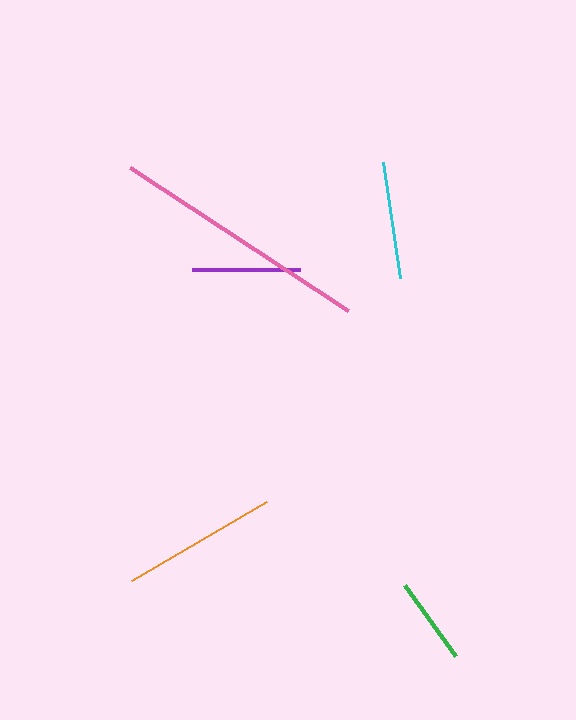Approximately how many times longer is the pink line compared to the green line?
The pink line is approximately 3.0 times the length of the green line.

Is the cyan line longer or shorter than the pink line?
The pink line is longer than the cyan line.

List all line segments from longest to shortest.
From longest to shortest: pink, orange, cyan, purple, green.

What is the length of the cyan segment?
The cyan segment is approximately 117 pixels long.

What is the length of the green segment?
The green segment is approximately 87 pixels long.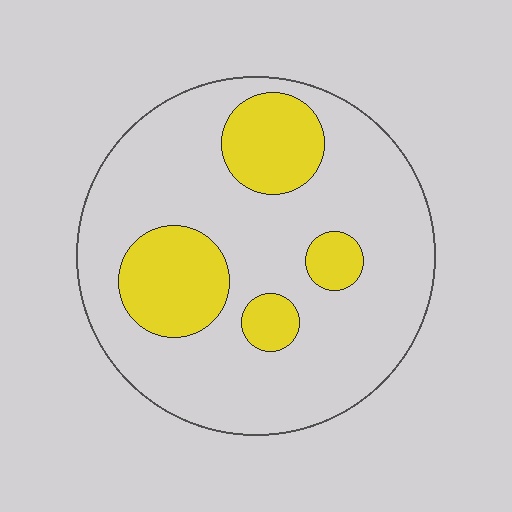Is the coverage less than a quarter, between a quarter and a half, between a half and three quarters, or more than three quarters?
Less than a quarter.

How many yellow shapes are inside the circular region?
4.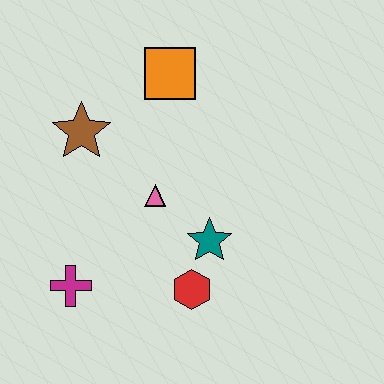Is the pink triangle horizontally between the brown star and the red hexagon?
Yes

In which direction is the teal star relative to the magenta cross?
The teal star is to the right of the magenta cross.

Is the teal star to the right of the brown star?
Yes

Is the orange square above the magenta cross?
Yes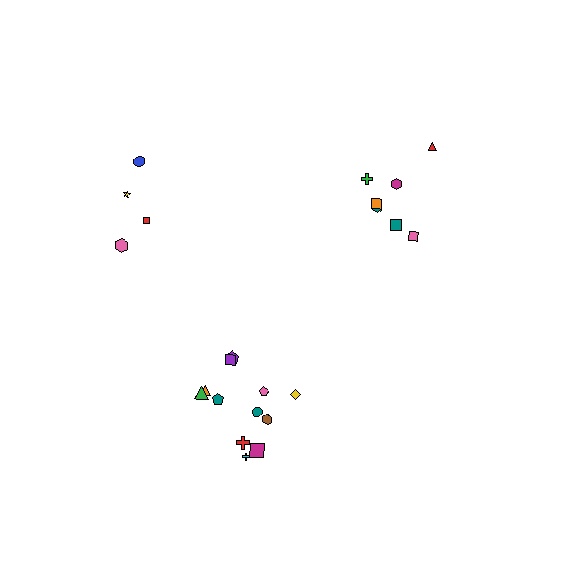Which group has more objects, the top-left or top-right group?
The top-right group.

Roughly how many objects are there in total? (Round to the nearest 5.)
Roughly 25 objects in total.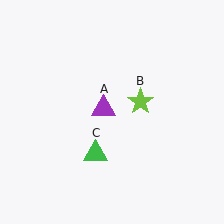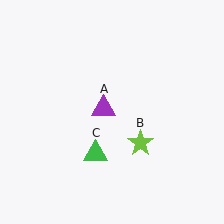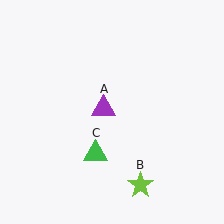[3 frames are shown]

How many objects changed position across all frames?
1 object changed position: lime star (object B).